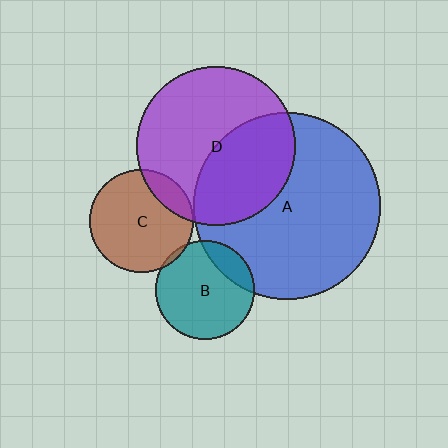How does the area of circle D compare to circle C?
Approximately 2.4 times.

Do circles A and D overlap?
Yes.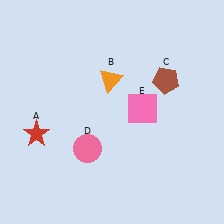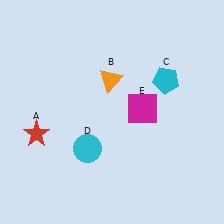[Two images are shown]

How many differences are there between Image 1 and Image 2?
There are 3 differences between the two images.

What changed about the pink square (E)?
In Image 1, E is pink. In Image 2, it changed to magenta.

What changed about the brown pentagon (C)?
In Image 1, C is brown. In Image 2, it changed to cyan.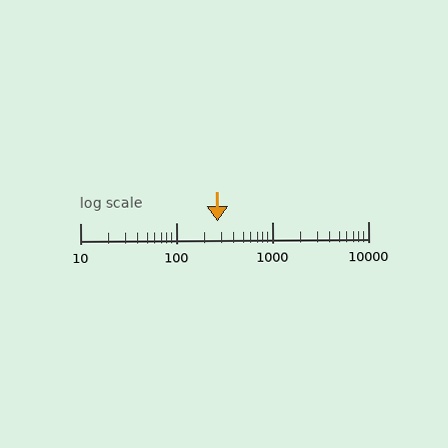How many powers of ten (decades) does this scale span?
The scale spans 3 decades, from 10 to 10000.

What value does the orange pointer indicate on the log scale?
The pointer indicates approximately 270.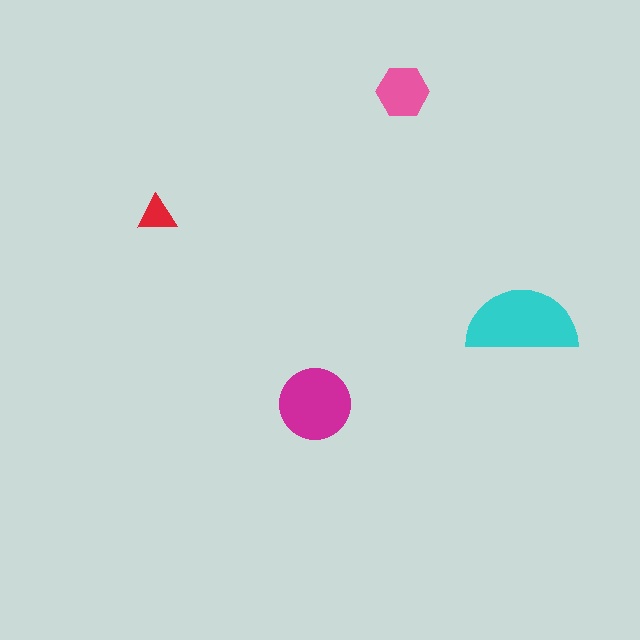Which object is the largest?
The cyan semicircle.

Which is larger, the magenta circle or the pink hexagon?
The magenta circle.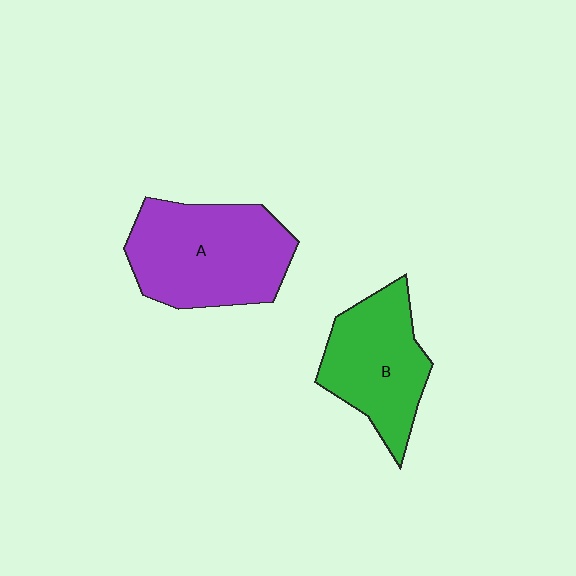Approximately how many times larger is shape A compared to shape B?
Approximately 1.3 times.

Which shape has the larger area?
Shape A (purple).